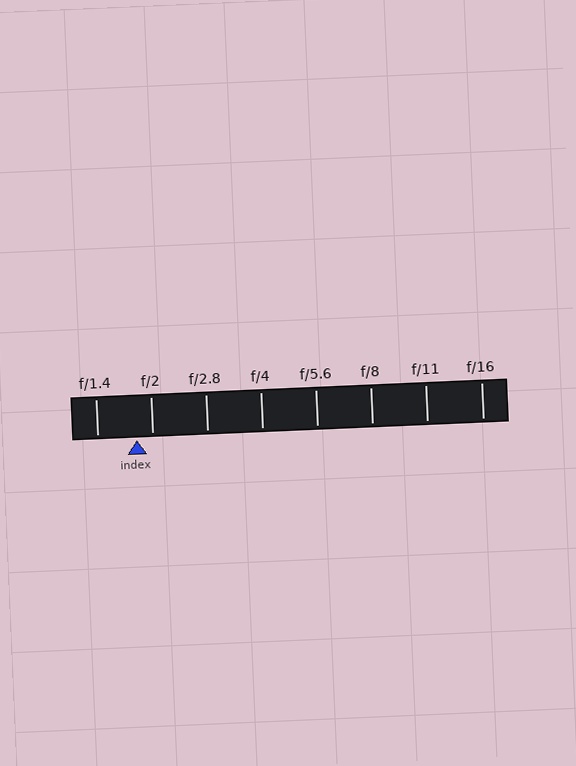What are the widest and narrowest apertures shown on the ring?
The widest aperture shown is f/1.4 and the narrowest is f/16.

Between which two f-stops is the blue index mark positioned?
The index mark is between f/1.4 and f/2.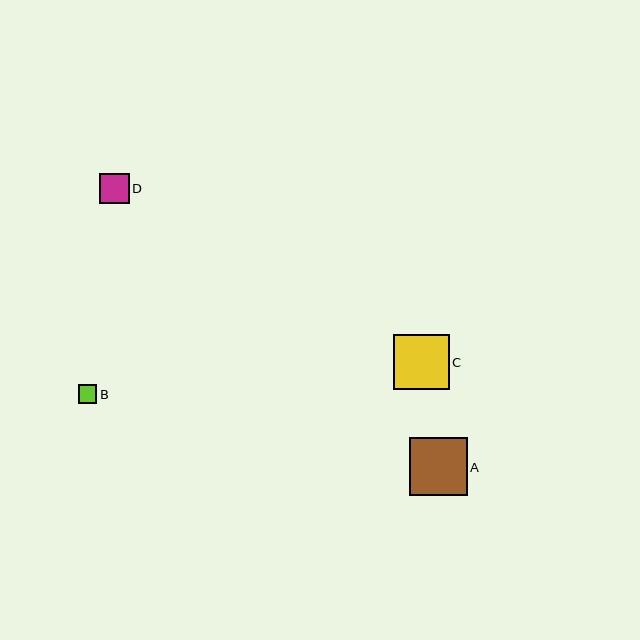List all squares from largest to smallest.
From largest to smallest: A, C, D, B.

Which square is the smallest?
Square B is the smallest with a size of approximately 19 pixels.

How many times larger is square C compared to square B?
Square C is approximately 2.9 times the size of square B.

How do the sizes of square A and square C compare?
Square A and square C are approximately the same size.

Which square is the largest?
Square A is the largest with a size of approximately 58 pixels.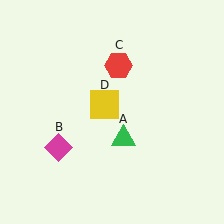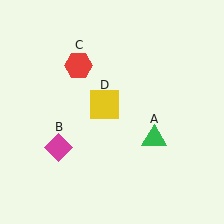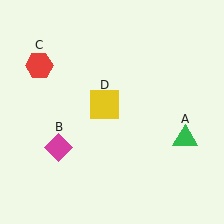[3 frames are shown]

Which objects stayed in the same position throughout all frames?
Magenta diamond (object B) and yellow square (object D) remained stationary.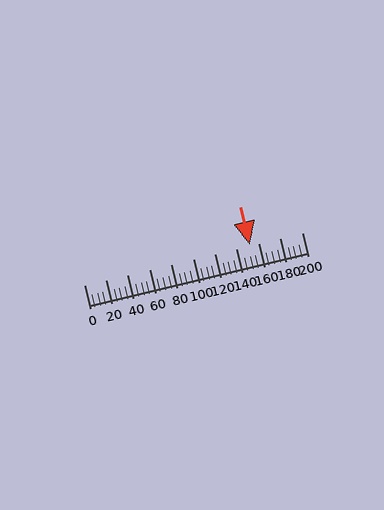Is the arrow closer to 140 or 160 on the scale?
The arrow is closer to 160.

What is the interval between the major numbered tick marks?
The major tick marks are spaced 20 units apart.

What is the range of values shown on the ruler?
The ruler shows values from 0 to 200.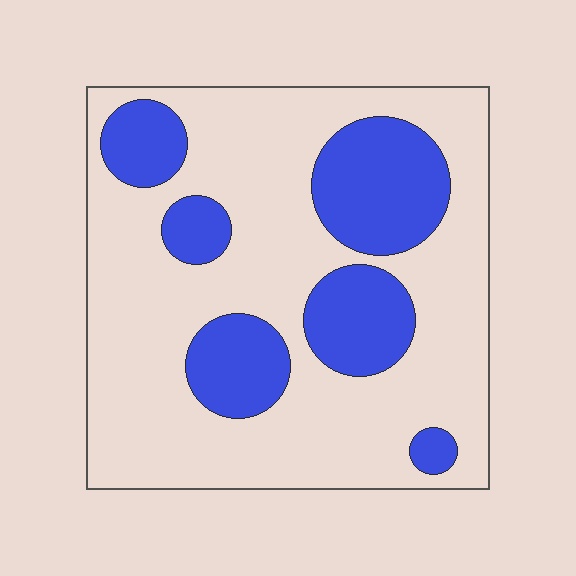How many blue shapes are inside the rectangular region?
6.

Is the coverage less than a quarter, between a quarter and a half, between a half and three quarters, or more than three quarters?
Between a quarter and a half.